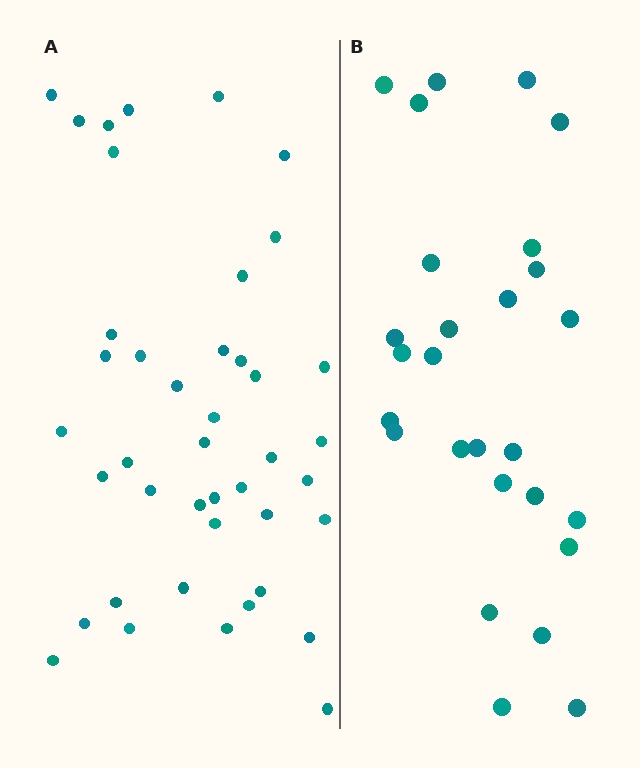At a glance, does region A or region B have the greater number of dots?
Region A (the left region) has more dots.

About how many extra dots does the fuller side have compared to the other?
Region A has approximately 15 more dots than region B.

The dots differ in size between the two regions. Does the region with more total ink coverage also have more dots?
No. Region B has more total ink coverage because its dots are larger, but region A actually contains more individual dots. Total area can be misleading — the number of items is what matters here.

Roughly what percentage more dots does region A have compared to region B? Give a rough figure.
About 55% more.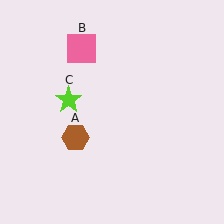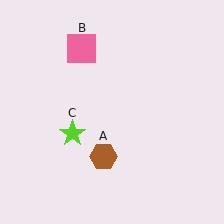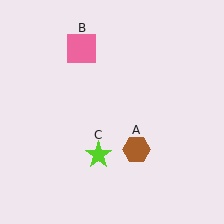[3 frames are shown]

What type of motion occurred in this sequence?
The brown hexagon (object A), lime star (object C) rotated counterclockwise around the center of the scene.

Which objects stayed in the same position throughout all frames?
Pink square (object B) remained stationary.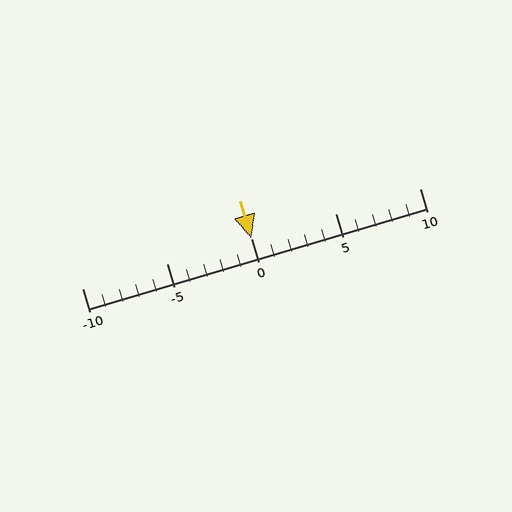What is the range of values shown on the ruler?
The ruler shows values from -10 to 10.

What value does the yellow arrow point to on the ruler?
The yellow arrow points to approximately 0.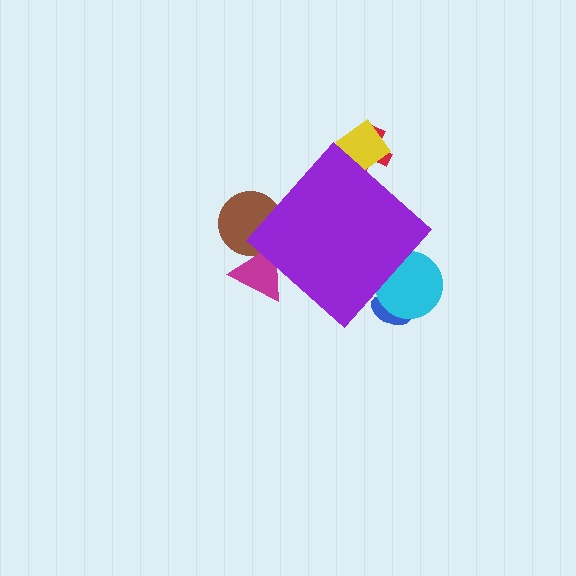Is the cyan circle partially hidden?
Yes, the cyan circle is partially hidden behind the purple diamond.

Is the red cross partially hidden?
Yes, the red cross is partially hidden behind the purple diamond.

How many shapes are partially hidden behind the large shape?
6 shapes are partially hidden.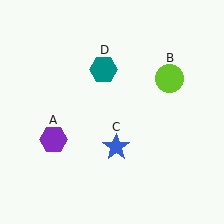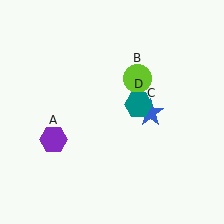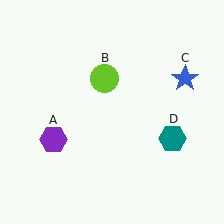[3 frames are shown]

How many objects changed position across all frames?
3 objects changed position: lime circle (object B), blue star (object C), teal hexagon (object D).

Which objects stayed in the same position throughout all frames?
Purple hexagon (object A) remained stationary.